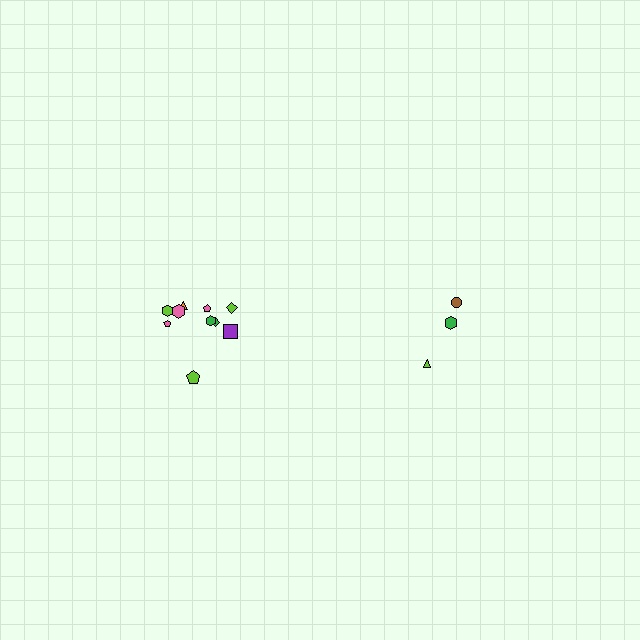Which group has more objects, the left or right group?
The left group.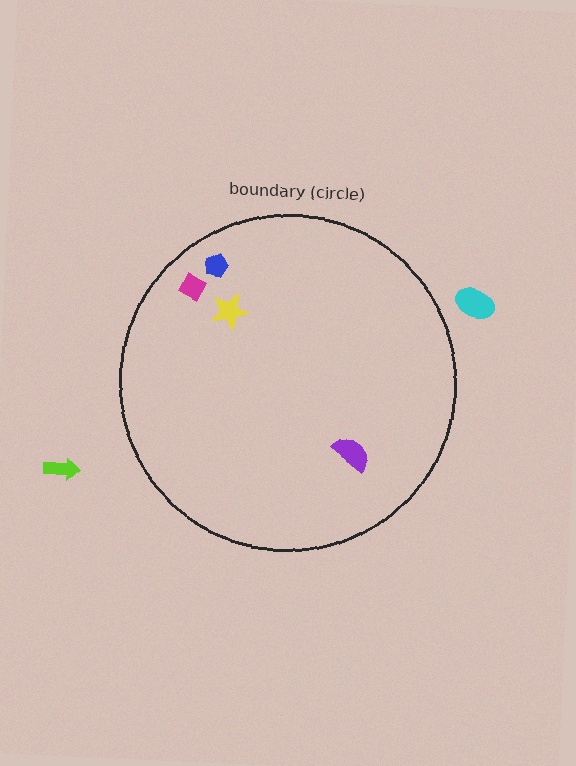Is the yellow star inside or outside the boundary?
Inside.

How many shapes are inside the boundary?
4 inside, 2 outside.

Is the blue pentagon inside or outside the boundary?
Inside.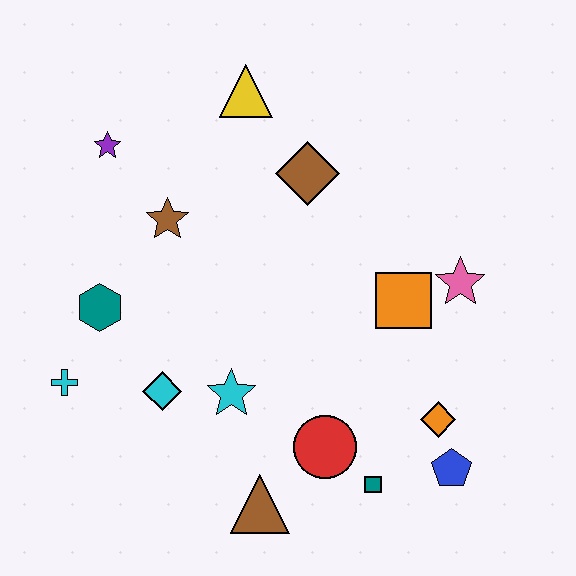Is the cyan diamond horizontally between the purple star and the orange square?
Yes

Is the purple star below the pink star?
No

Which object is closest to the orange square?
The pink star is closest to the orange square.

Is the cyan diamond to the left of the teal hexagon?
No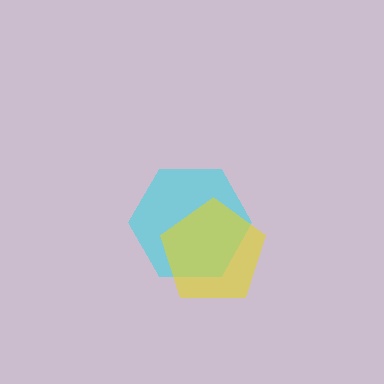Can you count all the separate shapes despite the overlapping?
Yes, there are 2 separate shapes.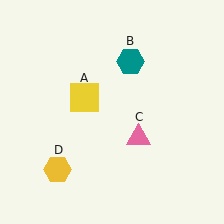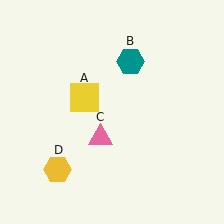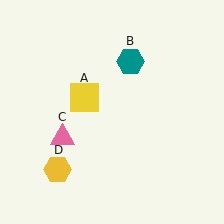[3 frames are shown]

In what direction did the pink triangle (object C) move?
The pink triangle (object C) moved left.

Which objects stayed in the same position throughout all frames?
Yellow square (object A) and teal hexagon (object B) and yellow hexagon (object D) remained stationary.